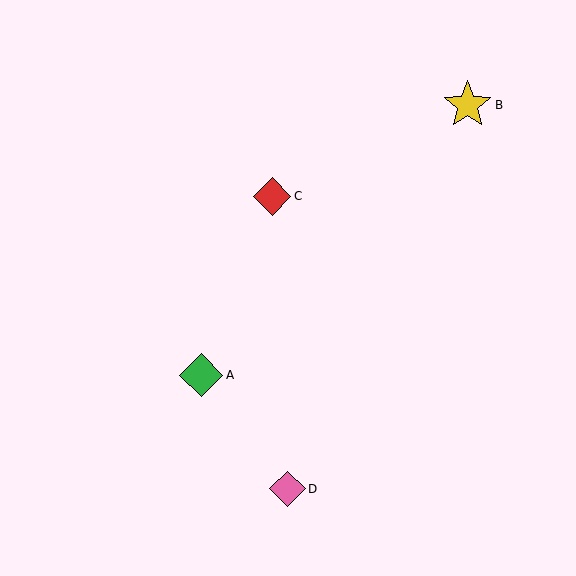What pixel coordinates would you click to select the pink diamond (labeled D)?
Click at (287, 489) to select the pink diamond D.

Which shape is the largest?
The yellow star (labeled B) is the largest.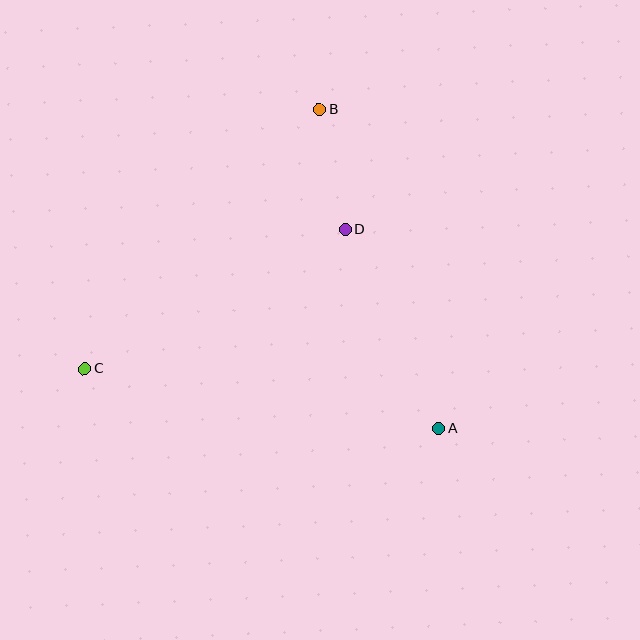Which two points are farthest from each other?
Points A and C are farthest from each other.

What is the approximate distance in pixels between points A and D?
The distance between A and D is approximately 220 pixels.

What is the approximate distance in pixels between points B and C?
The distance between B and C is approximately 350 pixels.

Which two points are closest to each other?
Points B and D are closest to each other.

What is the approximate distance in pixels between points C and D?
The distance between C and D is approximately 296 pixels.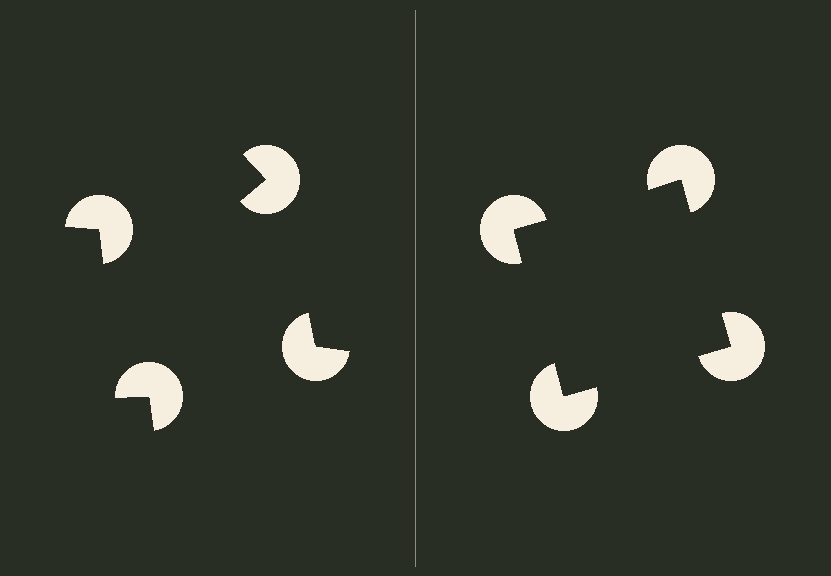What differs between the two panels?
The pac-man discs are positioned identically on both sides; only the wedge orientations differ. On the right they align to a square; on the left they are misaligned.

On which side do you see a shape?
An illusory square appears on the right side. On the left side the wedge cuts are rotated, so no coherent shape forms.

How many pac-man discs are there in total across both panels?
8 — 4 on each side.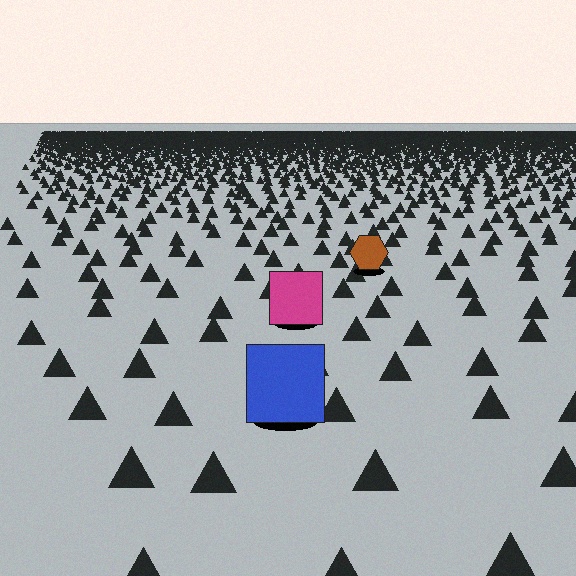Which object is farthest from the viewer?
The brown hexagon is farthest from the viewer. It appears smaller and the ground texture around it is denser.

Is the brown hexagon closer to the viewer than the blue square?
No. The blue square is closer — you can tell from the texture gradient: the ground texture is coarser near it.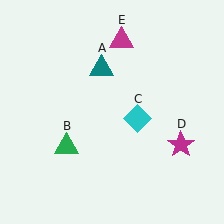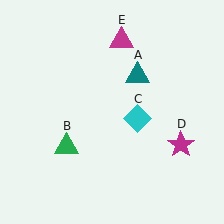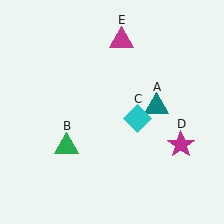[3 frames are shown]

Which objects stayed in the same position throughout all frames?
Green triangle (object B) and cyan diamond (object C) and magenta star (object D) and magenta triangle (object E) remained stationary.